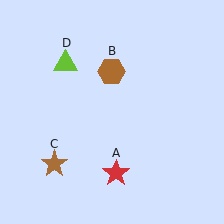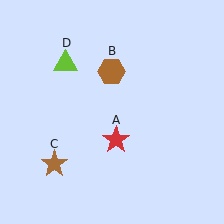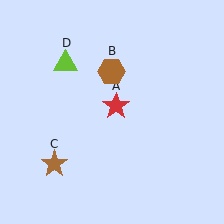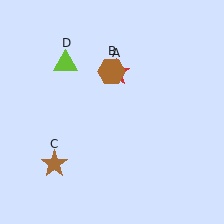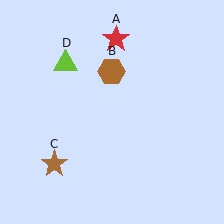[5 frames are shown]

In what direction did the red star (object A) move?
The red star (object A) moved up.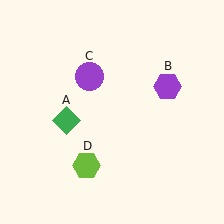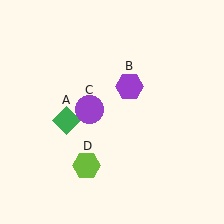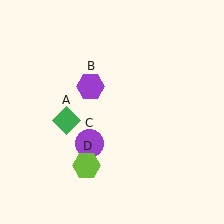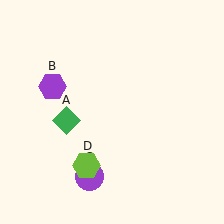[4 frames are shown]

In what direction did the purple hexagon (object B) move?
The purple hexagon (object B) moved left.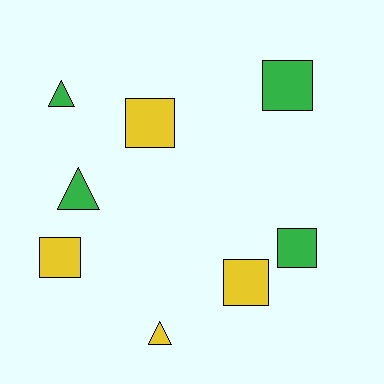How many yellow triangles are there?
There is 1 yellow triangle.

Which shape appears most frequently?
Square, with 5 objects.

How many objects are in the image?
There are 8 objects.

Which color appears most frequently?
Yellow, with 4 objects.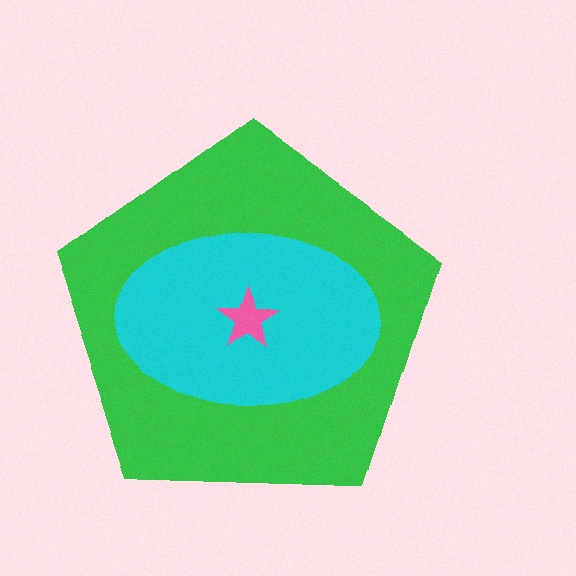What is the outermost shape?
The green pentagon.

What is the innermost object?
The pink star.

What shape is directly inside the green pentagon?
The cyan ellipse.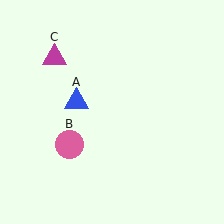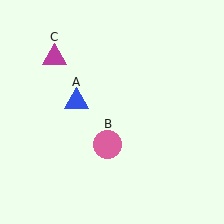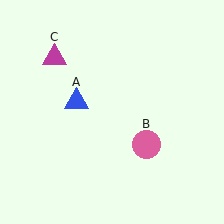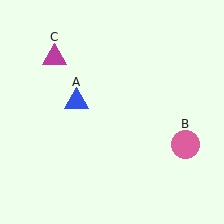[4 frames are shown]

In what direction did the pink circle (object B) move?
The pink circle (object B) moved right.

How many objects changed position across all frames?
1 object changed position: pink circle (object B).